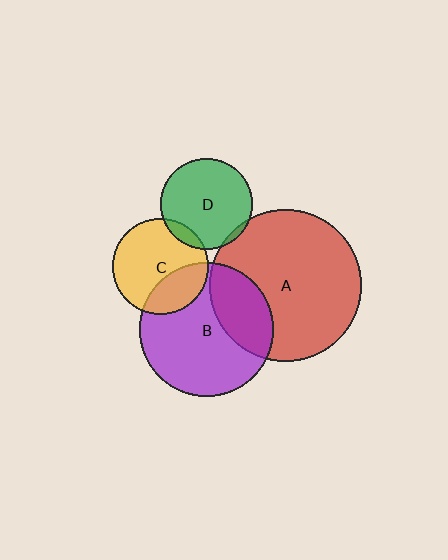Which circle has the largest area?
Circle A (red).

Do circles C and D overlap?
Yes.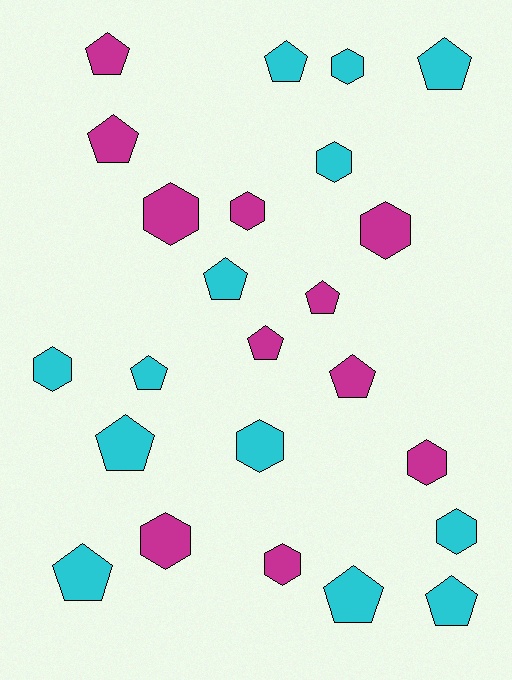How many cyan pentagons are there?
There are 8 cyan pentagons.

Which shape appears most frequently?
Pentagon, with 13 objects.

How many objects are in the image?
There are 24 objects.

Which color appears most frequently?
Cyan, with 13 objects.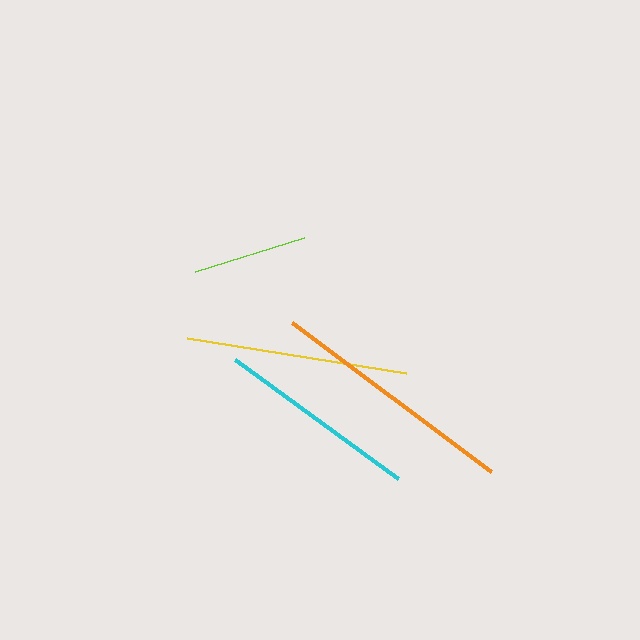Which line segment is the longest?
The orange line is the longest at approximately 250 pixels.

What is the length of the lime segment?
The lime segment is approximately 115 pixels long.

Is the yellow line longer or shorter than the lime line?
The yellow line is longer than the lime line.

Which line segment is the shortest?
The lime line is the shortest at approximately 115 pixels.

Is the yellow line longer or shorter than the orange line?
The orange line is longer than the yellow line.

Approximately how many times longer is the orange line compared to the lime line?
The orange line is approximately 2.2 times the length of the lime line.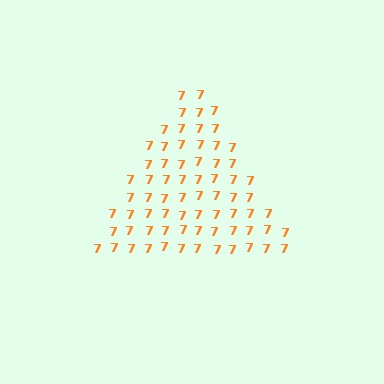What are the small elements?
The small elements are digit 7's.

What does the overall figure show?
The overall figure shows a triangle.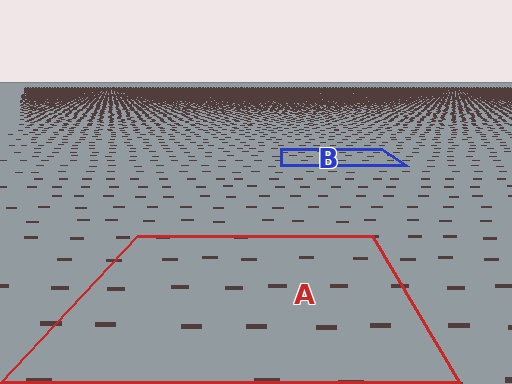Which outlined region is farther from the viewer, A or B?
Region B is farther from the viewer — the texture elements inside it appear smaller and more densely packed.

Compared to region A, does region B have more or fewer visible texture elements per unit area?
Region B has more texture elements per unit area — they are packed more densely because it is farther away.